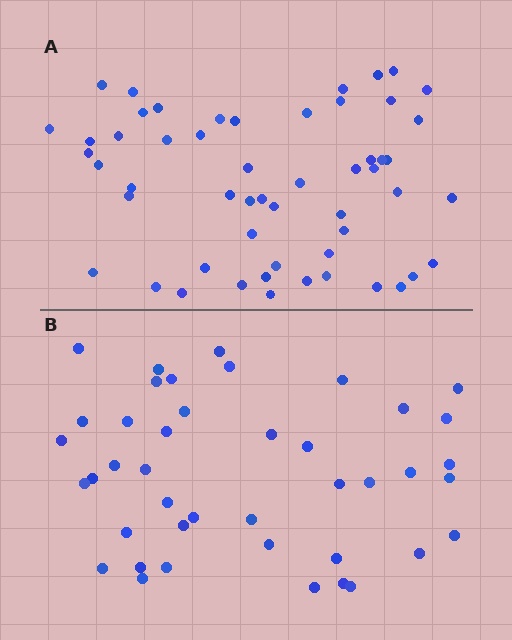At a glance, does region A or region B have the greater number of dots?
Region A (the top region) has more dots.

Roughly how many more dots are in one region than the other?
Region A has roughly 12 or so more dots than region B.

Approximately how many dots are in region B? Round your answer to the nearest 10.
About 40 dots. (The exact count is 42, which rounds to 40.)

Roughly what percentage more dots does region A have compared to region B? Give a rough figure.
About 30% more.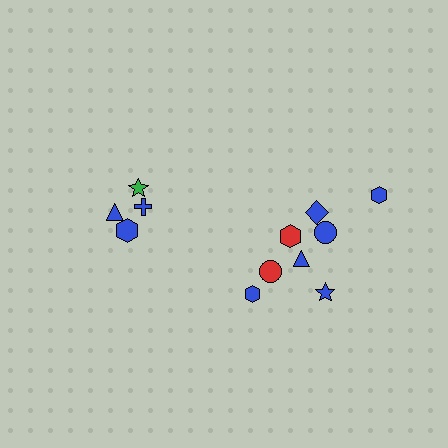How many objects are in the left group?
There are 4 objects.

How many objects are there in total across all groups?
There are 12 objects.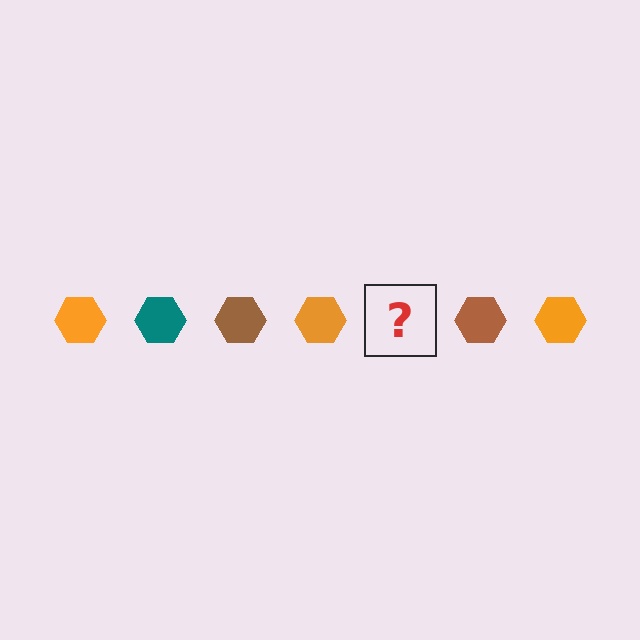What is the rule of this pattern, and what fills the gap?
The rule is that the pattern cycles through orange, teal, brown hexagons. The gap should be filled with a teal hexagon.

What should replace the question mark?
The question mark should be replaced with a teal hexagon.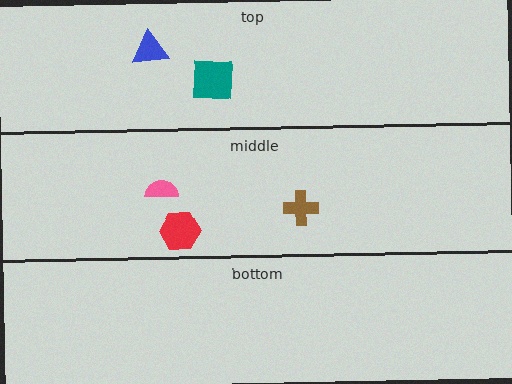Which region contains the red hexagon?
The middle region.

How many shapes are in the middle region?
3.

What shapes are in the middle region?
The pink semicircle, the brown cross, the red hexagon.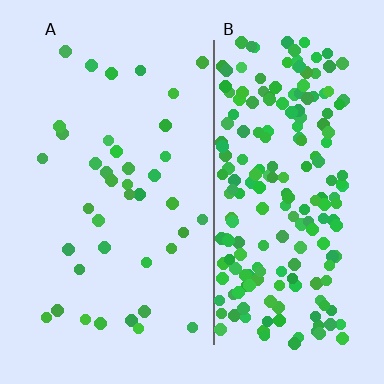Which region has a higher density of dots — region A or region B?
B (the right).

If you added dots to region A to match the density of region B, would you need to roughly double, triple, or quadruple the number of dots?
Approximately quadruple.